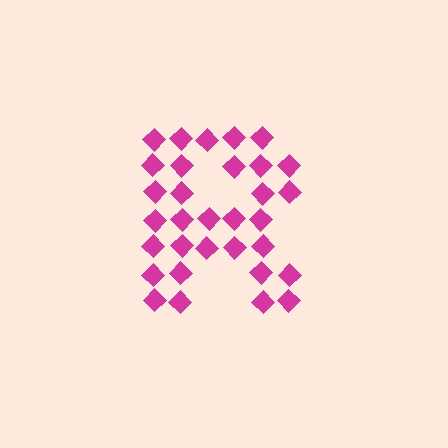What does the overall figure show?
The overall figure shows the letter R.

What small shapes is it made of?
It is made of small diamonds.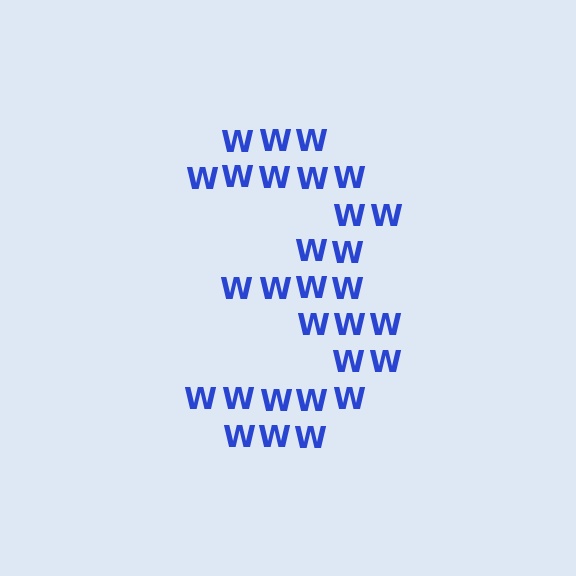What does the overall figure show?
The overall figure shows the digit 3.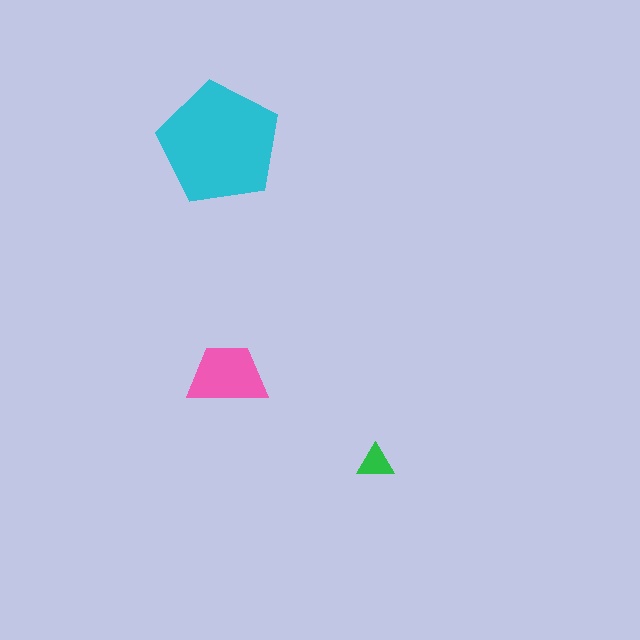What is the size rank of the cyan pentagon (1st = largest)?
1st.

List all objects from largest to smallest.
The cyan pentagon, the pink trapezoid, the green triangle.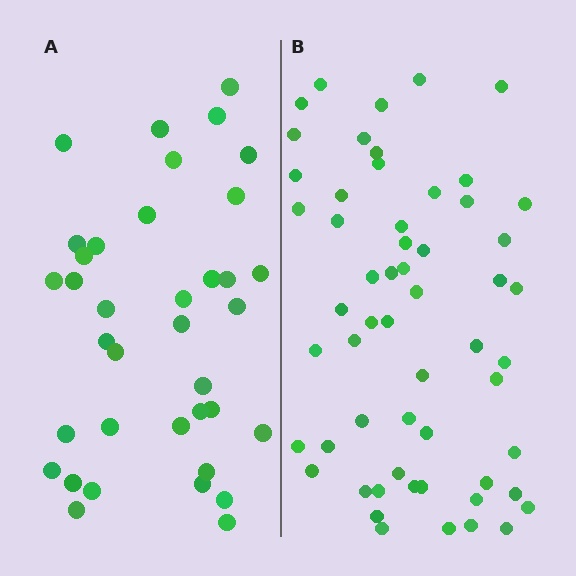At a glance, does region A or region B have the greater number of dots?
Region B (the right region) has more dots.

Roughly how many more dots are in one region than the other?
Region B has approximately 20 more dots than region A.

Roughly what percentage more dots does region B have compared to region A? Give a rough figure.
About 55% more.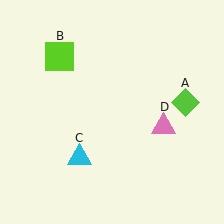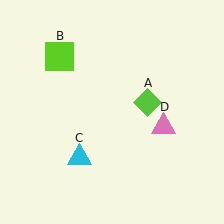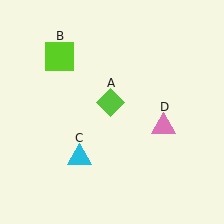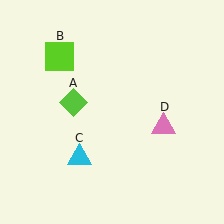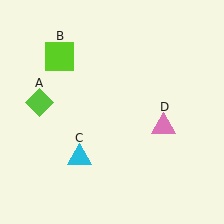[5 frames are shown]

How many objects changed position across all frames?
1 object changed position: lime diamond (object A).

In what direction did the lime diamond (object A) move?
The lime diamond (object A) moved left.